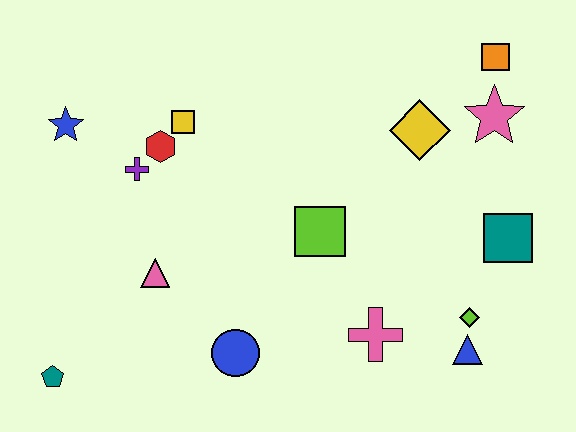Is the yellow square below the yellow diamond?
No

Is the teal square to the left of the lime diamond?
No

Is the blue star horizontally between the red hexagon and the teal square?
No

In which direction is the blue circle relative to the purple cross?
The blue circle is below the purple cross.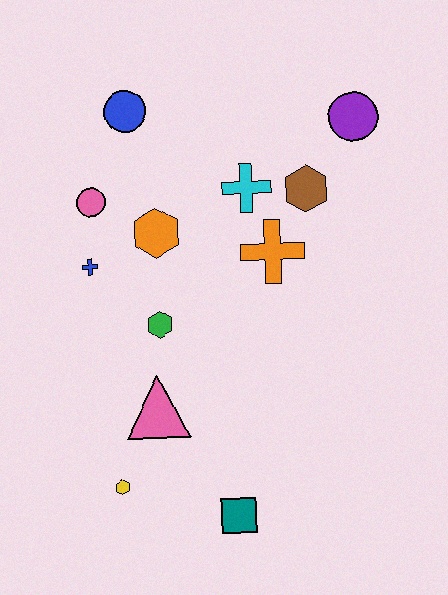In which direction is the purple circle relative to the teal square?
The purple circle is above the teal square.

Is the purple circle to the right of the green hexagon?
Yes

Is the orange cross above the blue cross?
Yes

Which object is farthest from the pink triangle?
The purple circle is farthest from the pink triangle.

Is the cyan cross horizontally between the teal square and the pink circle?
No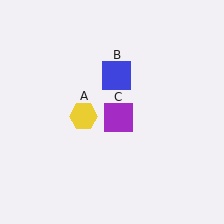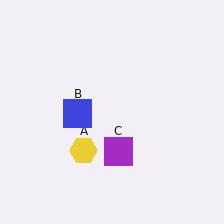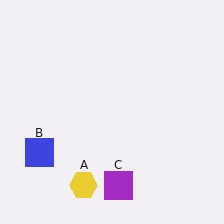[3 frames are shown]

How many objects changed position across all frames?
3 objects changed position: yellow hexagon (object A), blue square (object B), purple square (object C).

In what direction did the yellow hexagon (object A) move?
The yellow hexagon (object A) moved down.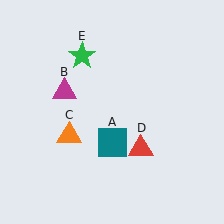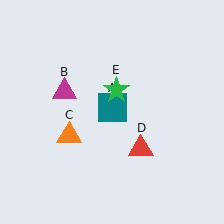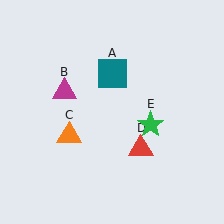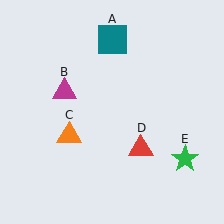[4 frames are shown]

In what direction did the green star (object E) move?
The green star (object E) moved down and to the right.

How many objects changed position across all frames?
2 objects changed position: teal square (object A), green star (object E).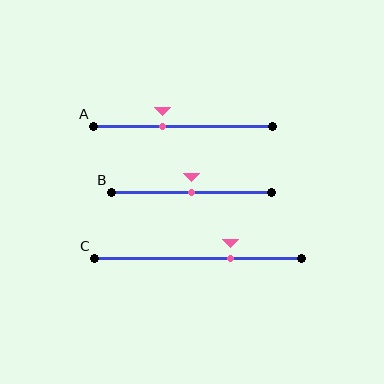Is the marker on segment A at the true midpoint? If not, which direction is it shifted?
No, the marker on segment A is shifted to the left by about 12% of the segment length.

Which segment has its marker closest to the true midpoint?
Segment B has its marker closest to the true midpoint.